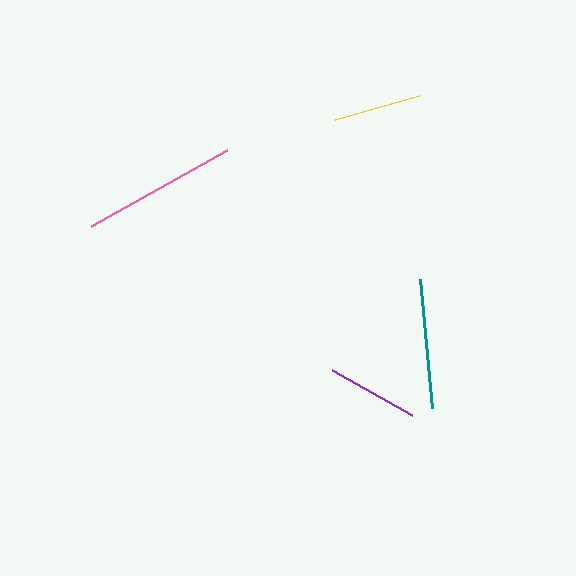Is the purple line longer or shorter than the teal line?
The teal line is longer than the purple line.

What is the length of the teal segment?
The teal segment is approximately 129 pixels long.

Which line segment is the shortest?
The yellow line is the shortest at approximately 88 pixels.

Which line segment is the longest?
The pink line is the longest at approximately 156 pixels.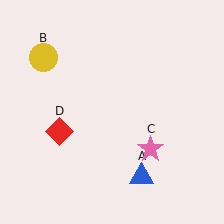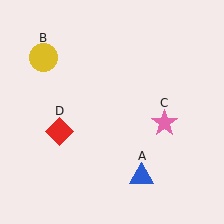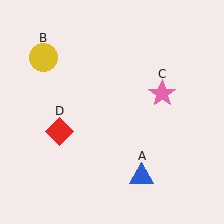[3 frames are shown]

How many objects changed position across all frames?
1 object changed position: pink star (object C).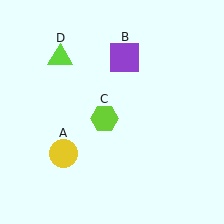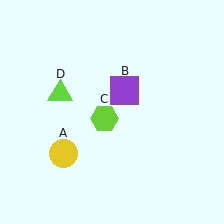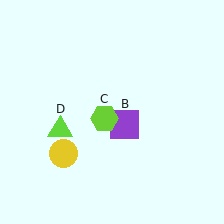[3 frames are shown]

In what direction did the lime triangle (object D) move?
The lime triangle (object D) moved down.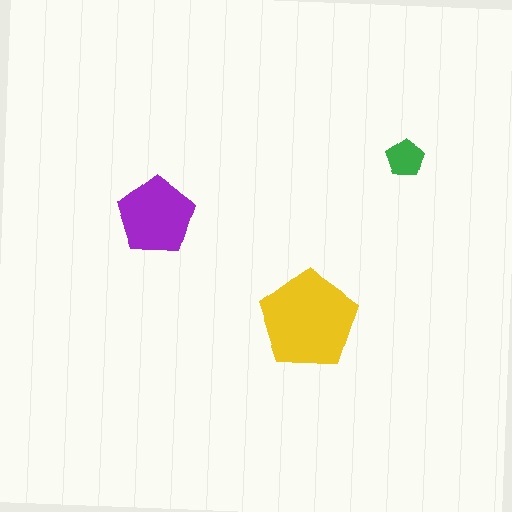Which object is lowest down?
The yellow pentagon is bottommost.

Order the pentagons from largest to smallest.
the yellow one, the purple one, the green one.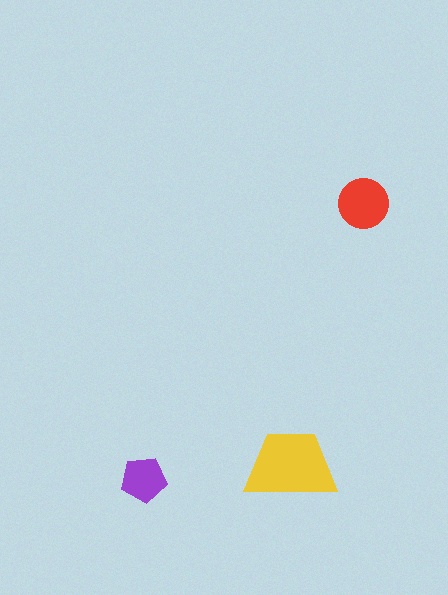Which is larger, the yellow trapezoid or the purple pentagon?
The yellow trapezoid.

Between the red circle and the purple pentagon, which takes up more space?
The red circle.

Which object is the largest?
The yellow trapezoid.